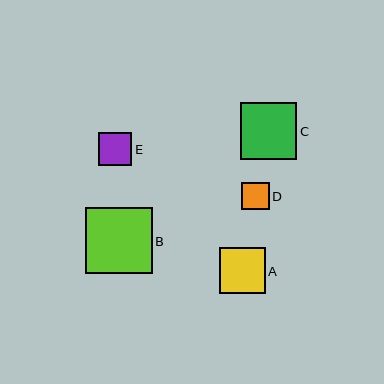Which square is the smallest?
Square D is the smallest with a size of approximately 27 pixels.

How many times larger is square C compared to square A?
Square C is approximately 1.2 times the size of square A.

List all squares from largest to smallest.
From largest to smallest: B, C, A, E, D.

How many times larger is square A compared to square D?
Square A is approximately 1.7 times the size of square D.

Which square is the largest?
Square B is the largest with a size of approximately 66 pixels.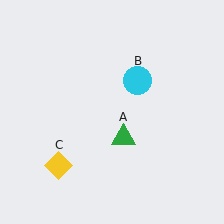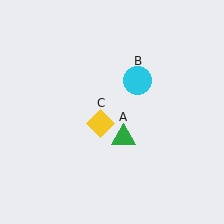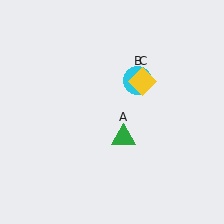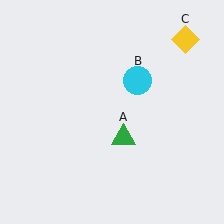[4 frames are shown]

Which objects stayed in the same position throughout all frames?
Green triangle (object A) and cyan circle (object B) remained stationary.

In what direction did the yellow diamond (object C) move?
The yellow diamond (object C) moved up and to the right.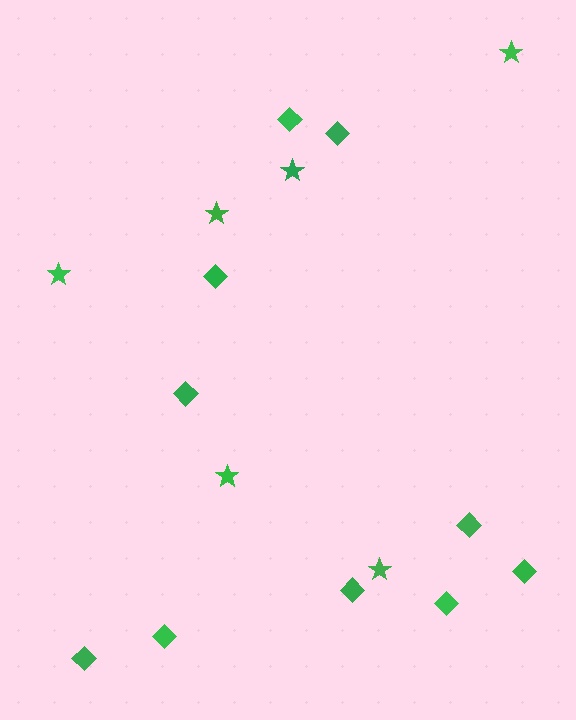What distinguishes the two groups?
There are 2 groups: one group of stars (6) and one group of diamonds (10).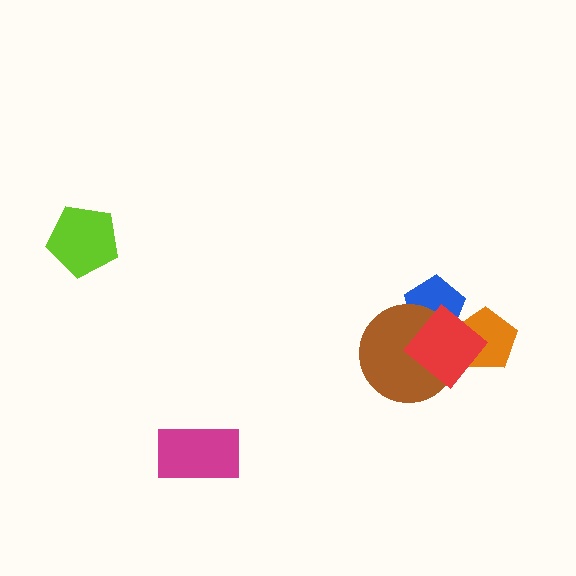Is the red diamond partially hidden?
No, no other shape covers it.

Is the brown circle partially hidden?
Yes, it is partially covered by another shape.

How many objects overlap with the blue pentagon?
2 objects overlap with the blue pentagon.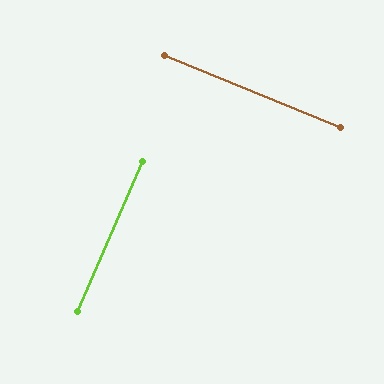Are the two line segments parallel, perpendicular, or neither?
Perpendicular — they meet at approximately 89°.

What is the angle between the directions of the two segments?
Approximately 89 degrees.